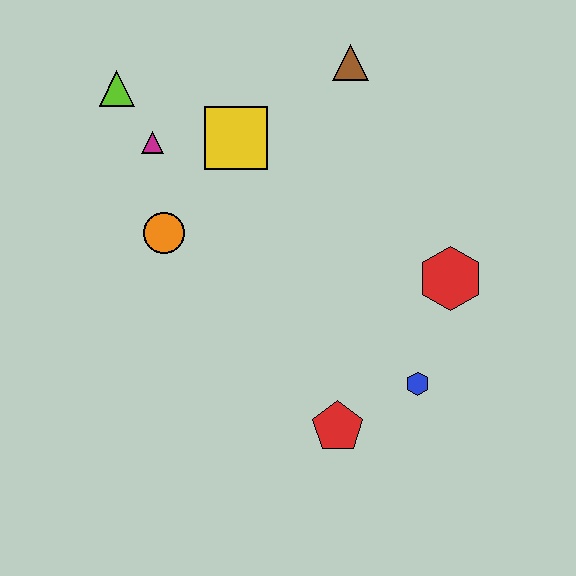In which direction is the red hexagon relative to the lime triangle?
The red hexagon is to the right of the lime triangle.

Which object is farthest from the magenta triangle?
The blue hexagon is farthest from the magenta triangle.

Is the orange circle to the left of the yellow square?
Yes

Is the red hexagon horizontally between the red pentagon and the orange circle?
No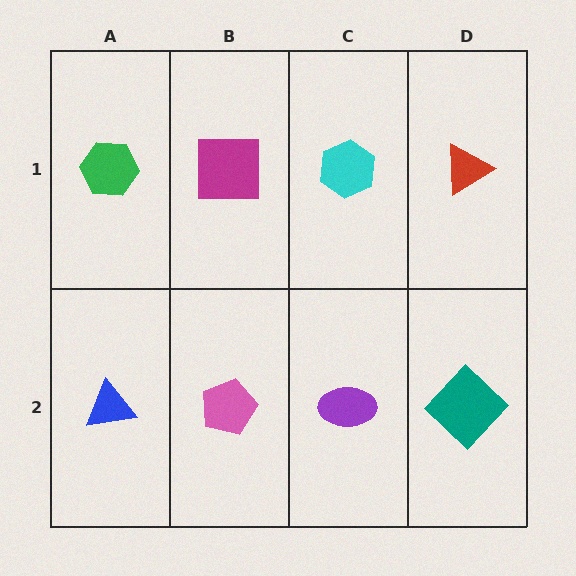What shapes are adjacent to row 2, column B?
A magenta square (row 1, column B), a blue triangle (row 2, column A), a purple ellipse (row 2, column C).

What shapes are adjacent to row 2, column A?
A green hexagon (row 1, column A), a pink pentagon (row 2, column B).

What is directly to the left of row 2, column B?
A blue triangle.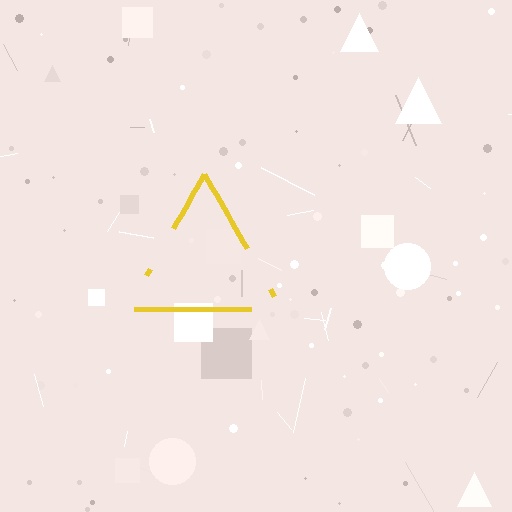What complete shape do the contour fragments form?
The contour fragments form a triangle.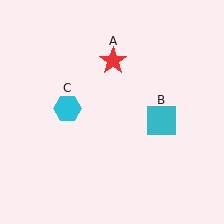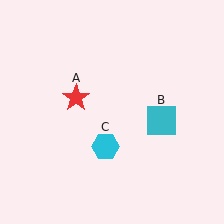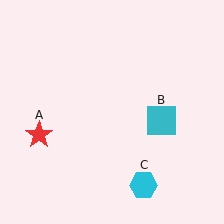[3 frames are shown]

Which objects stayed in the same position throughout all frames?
Cyan square (object B) remained stationary.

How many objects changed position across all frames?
2 objects changed position: red star (object A), cyan hexagon (object C).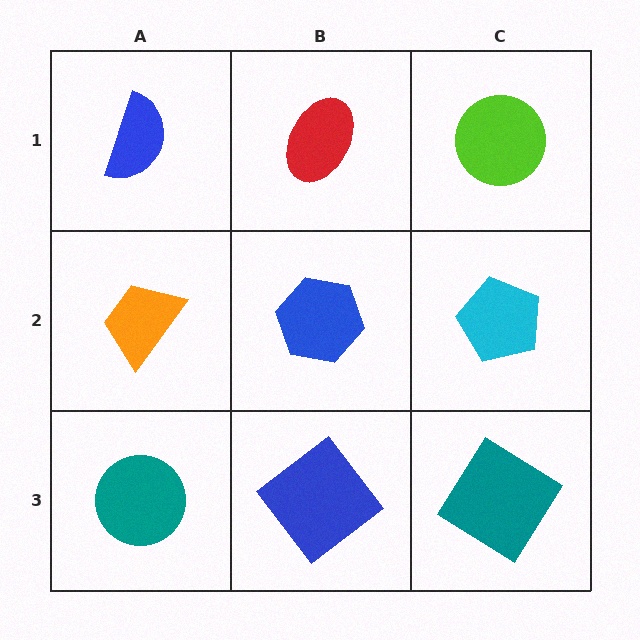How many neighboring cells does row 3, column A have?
2.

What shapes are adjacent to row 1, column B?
A blue hexagon (row 2, column B), a blue semicircle (row 1, column A), a lime circle (row 1, column C).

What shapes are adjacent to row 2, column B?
A red ellipse (row 1, column B), a blue diamond (row 3, column B), an orange trapezoid (row 2, column A), a cyan pentagon (row 2, column C).